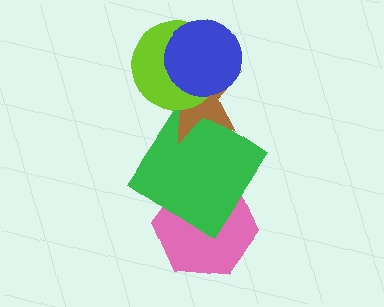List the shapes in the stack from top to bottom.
From top to bottom: the blue circle, the lime circle, the brown star, the green diamond, the pink hexagon.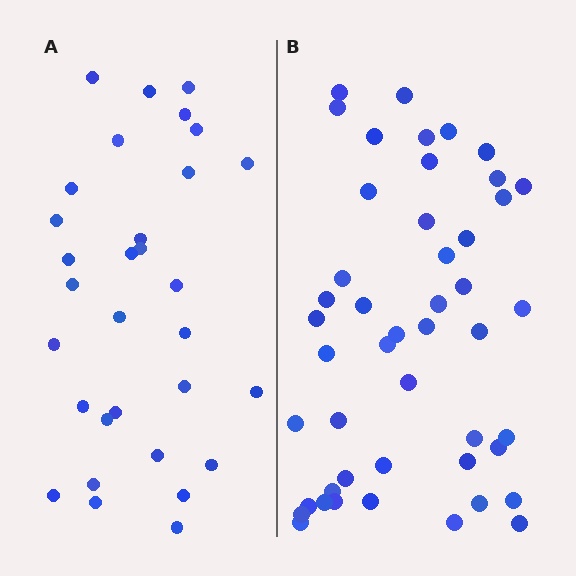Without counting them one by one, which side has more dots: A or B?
Region B (the right region) has more dots.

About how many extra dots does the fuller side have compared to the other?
Region B has approximately 15 more dots than region A.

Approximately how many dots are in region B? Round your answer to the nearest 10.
About 50 dots. (The exact count is 47, which rounds to 50.)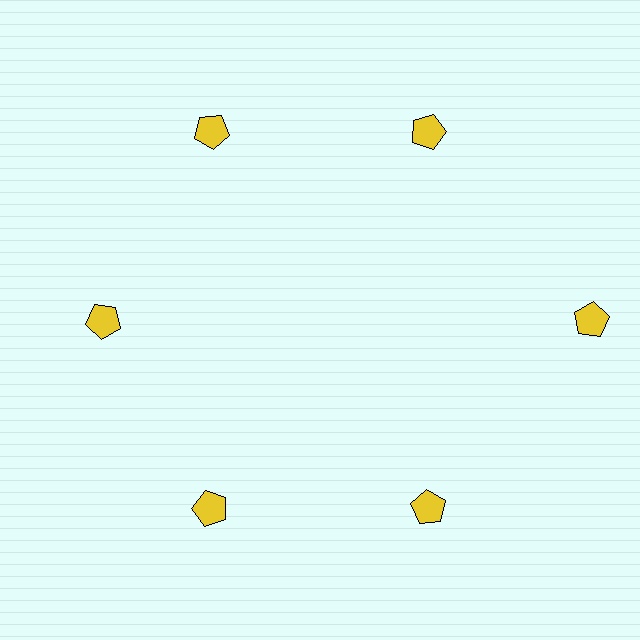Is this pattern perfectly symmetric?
No. The 6 yellow pentagons are arranged in a ring, but one element near the 3 o'clock position is pushed outward from the center, breaking the 6-fold rotational symmetry.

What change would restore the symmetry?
The symmetry would be restored by moving it inward, back onto the ring so that all 6 pentagons sit at equal angles and equal distance from the center.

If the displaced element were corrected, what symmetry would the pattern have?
It would have 6-fold rotational symmetry — the pattern would map onto itself every 60 degrees.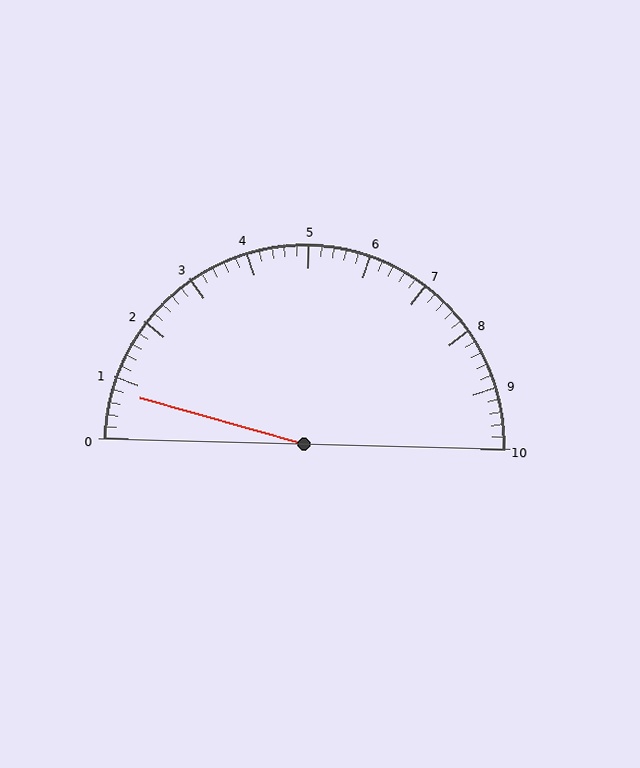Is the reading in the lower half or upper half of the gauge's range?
The reading is in the lower half of the range (0 to 10).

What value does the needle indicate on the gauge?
The needle indicates approximately 0.8.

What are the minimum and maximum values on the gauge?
The gauge ranges from 0 to 10.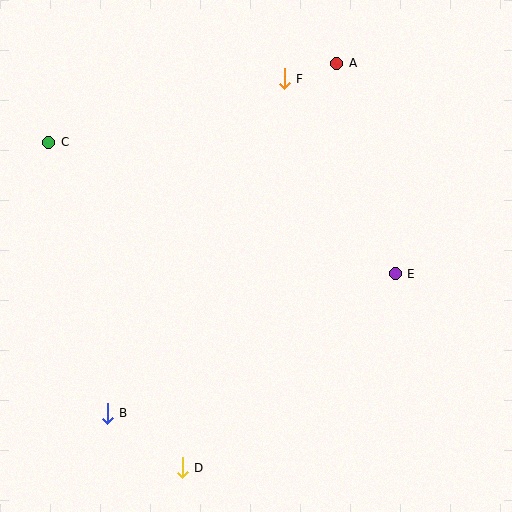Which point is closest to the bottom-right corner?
Point E is closest to the bottom-right corner.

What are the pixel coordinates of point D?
Point D is at (182, 468).